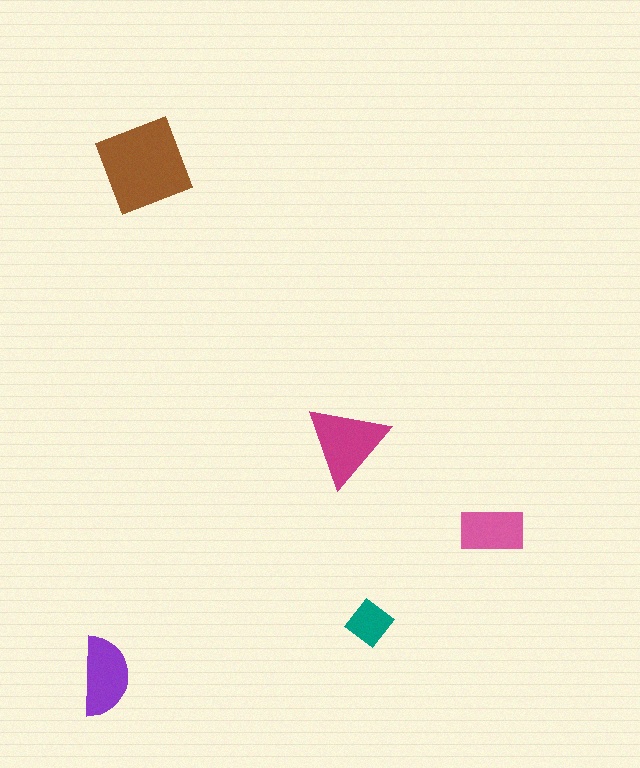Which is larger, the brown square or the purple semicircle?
The brown square.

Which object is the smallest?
The teal diamond.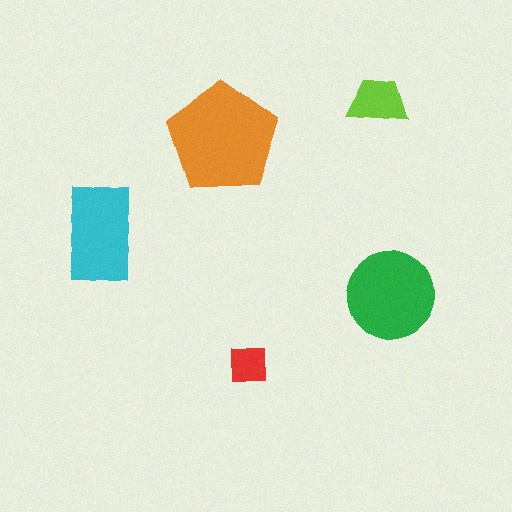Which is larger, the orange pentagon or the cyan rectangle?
The orange pentagon.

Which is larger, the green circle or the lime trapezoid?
The green circle.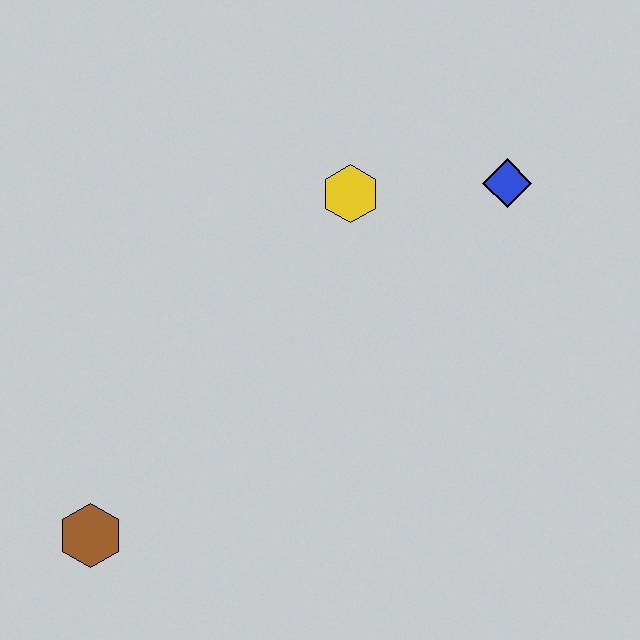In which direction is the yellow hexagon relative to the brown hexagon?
The yellow hexagon is above the brown hexagon.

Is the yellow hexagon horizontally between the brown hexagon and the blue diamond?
Yes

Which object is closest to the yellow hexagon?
The blue diamond is closest to the yellow hexagon.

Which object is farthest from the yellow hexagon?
The brown hexagon is farthest from the yellow hexagon.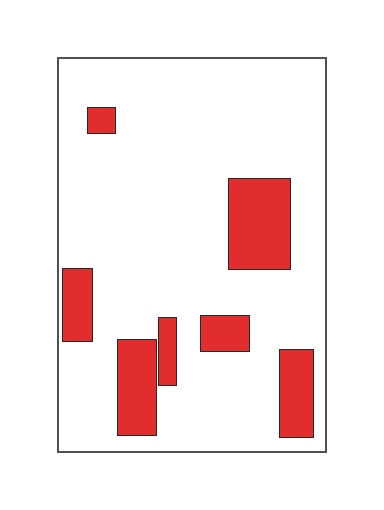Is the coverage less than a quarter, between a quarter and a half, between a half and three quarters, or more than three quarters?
Less than a quarter.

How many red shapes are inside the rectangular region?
7.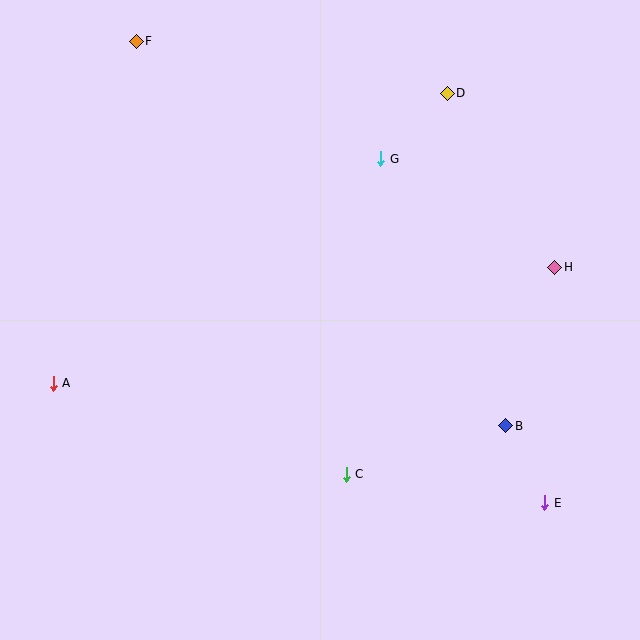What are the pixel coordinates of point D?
Point D is at (447, 93).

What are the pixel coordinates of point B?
Point B is at (506, 426).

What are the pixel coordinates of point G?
Point G is at (381, 159).